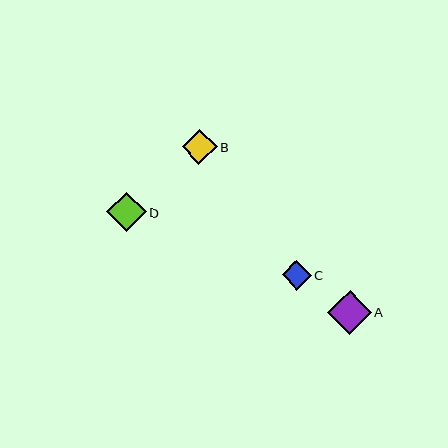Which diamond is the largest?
Diamond A is the largest with a size of approximately 44 pixels.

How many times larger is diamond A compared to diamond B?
Diamond A is approximately 1.2 times the size of diamond B.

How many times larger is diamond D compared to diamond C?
Diamond D is approximately 1.3 times the size of diamond C.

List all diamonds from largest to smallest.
From largest to smallest: A, D, B, C.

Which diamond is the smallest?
Diamond C is the smallest with a size of approximately 29 pixels.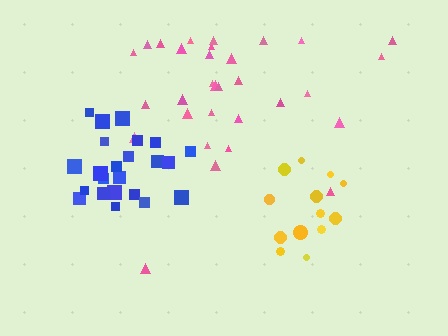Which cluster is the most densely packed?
Blue.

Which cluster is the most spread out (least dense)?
Pink.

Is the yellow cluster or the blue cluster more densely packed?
Blue.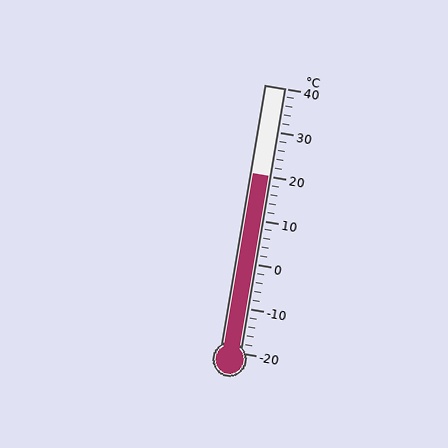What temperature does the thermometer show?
The thermometer shows approximately 20°C.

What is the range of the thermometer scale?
The thermometer scale ranges from -20°C to 40°C.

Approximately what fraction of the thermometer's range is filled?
The thermometer is filled to approximately 65% of its range.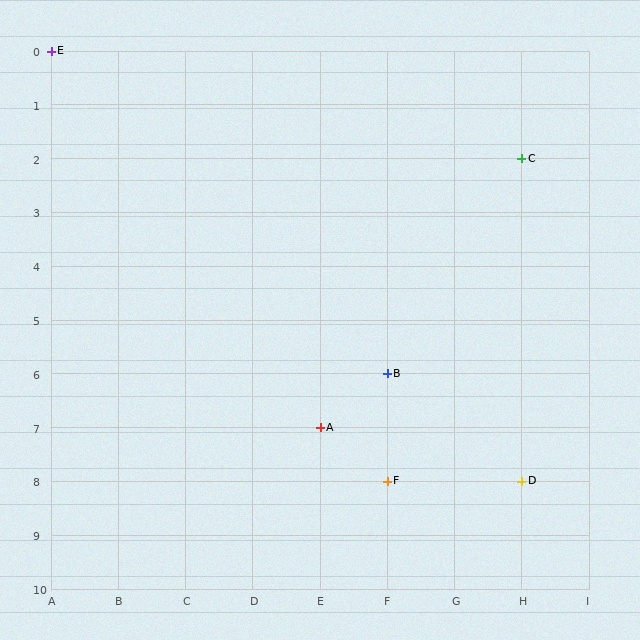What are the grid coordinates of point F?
Point F is at grid coordinates (F, 8).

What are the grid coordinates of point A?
Point A is at grid coordinates (E, 7).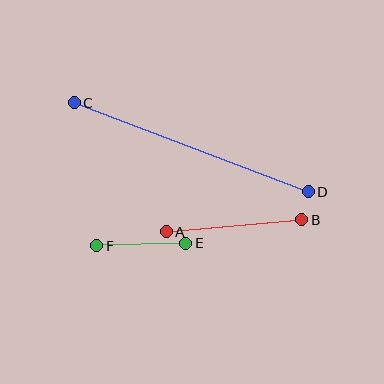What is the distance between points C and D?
The distance is approximately 250 pixels.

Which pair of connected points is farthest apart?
Points C and D are farthest apart.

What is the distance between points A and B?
The distance is approximately 136 pixels.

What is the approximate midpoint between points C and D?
The midpoint is at approximately (191, 147) pixels.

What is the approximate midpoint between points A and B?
The midpoint is at approximately (234, 226) pixels.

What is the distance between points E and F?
The distance is approximately 89 pixels.